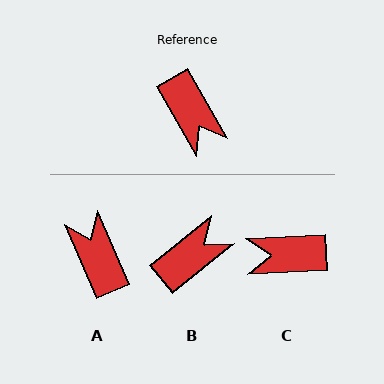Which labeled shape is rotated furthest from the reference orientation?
A, about 174 degrees away.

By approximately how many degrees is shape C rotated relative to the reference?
Approximately 117 degrees clockwise.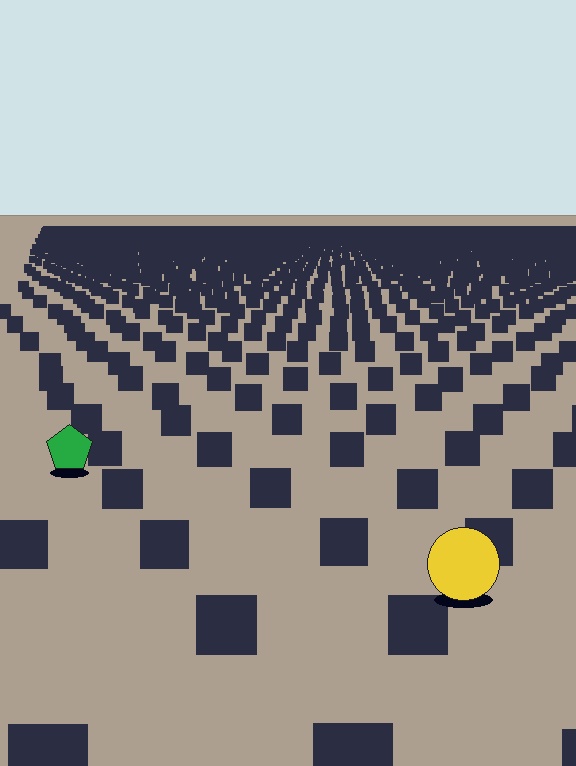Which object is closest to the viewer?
The yellow circle is closest. The texture marks near it are larger and more spread out.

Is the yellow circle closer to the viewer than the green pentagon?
Yes. The yellow circle is closer — you can tell from the texture gradient: the ground texture is coarser near it.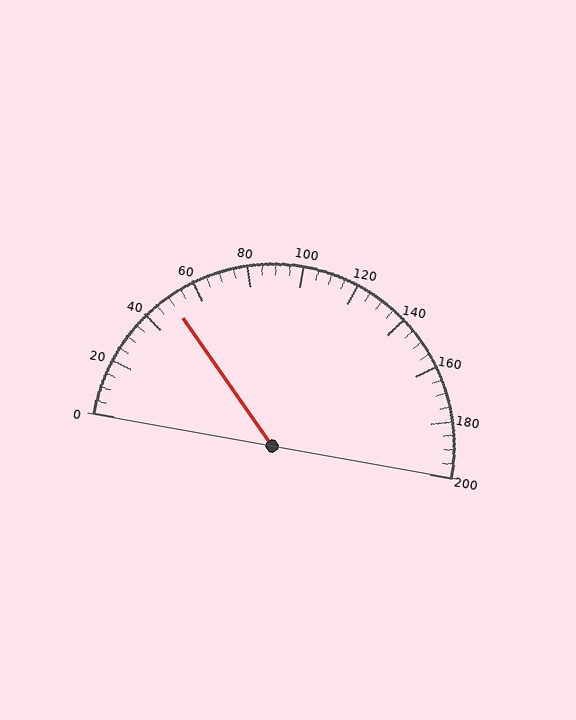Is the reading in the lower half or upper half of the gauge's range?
The reading is in the lower half of the range (0 to 200).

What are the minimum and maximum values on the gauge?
The gauge ranges from 0 to 200.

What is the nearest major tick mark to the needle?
The nearest major tick mark is 40.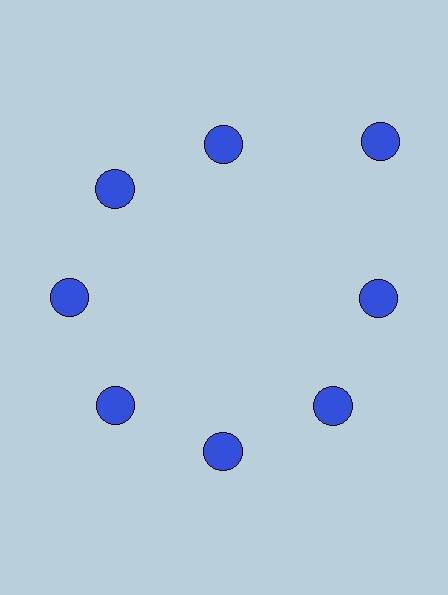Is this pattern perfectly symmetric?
No. The 8 blue circles are arranged in a ring, but one element near the 2 o'clock position is pushed outward from the center, breaking the 8-fold rotational symmetry.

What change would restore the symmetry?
The symmetry would be restored by moving it inward, back onto the ring so that all 8 circles sit at equal angles and equal distance from the center.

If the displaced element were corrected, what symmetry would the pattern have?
It would have 8-fold rotational symmetry — the pattern would map onto itself every 45 degrees.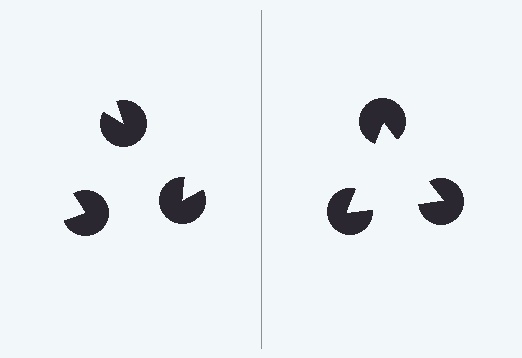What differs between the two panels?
The pac-man discs are positioned identically on both sides; only the wedge orientations differ. On the right they align to a triangle; on the left they are misaligned.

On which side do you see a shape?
An illusory triangle appears on the right side. On the left side the wedge cuts are rotated, so no coherent shape forms.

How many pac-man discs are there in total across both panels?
6 — 3 on each side.